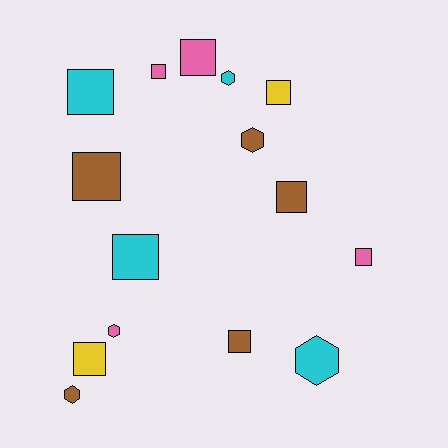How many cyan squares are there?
There are 2 cyan squares.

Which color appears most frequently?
Brown, with 5 objects.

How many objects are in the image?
There are 15 objects.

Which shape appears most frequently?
Square, with 10 objects.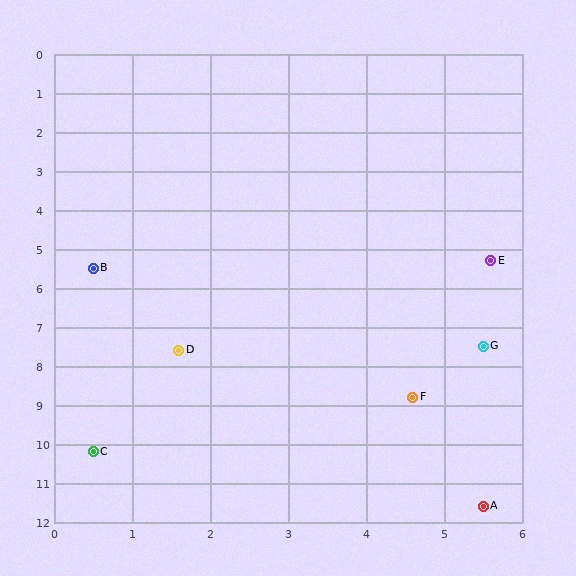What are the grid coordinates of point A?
Point A is at approximately (5.5, 11.6).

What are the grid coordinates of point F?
Point F is at approximately (4.6, 8.8).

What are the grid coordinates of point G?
Point G is at approximately (5.5, 7.5).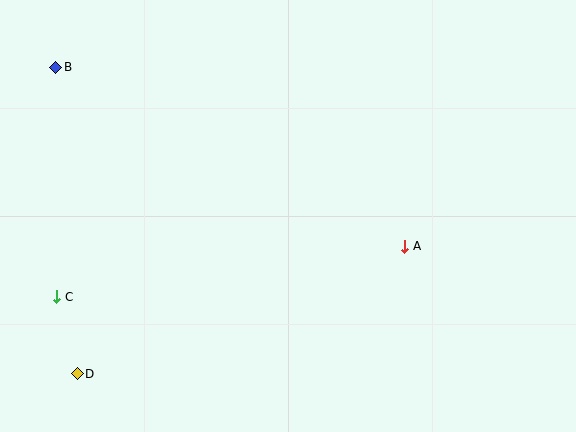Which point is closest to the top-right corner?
Point A is closest to the top-right corner.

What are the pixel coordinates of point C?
Point C is at (57, 297).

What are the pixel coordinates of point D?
Point D is at (77, 374).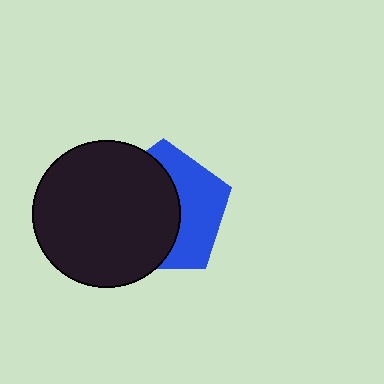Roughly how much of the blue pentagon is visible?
A small part of it is visible (roughly 43%).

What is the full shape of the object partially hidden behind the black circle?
The partially hidden object is a blue pentagon.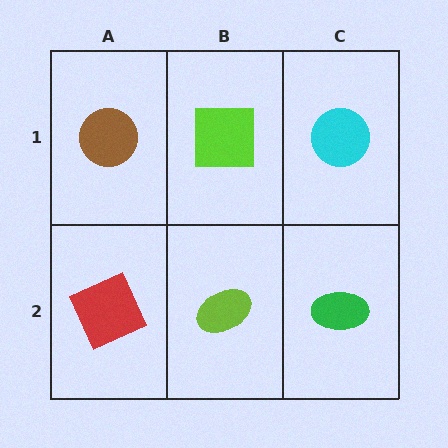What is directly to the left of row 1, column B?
A brown circle.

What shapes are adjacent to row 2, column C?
A cyan circle (row 1, column C), a lime ellipse (row 2, column B).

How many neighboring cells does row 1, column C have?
2.